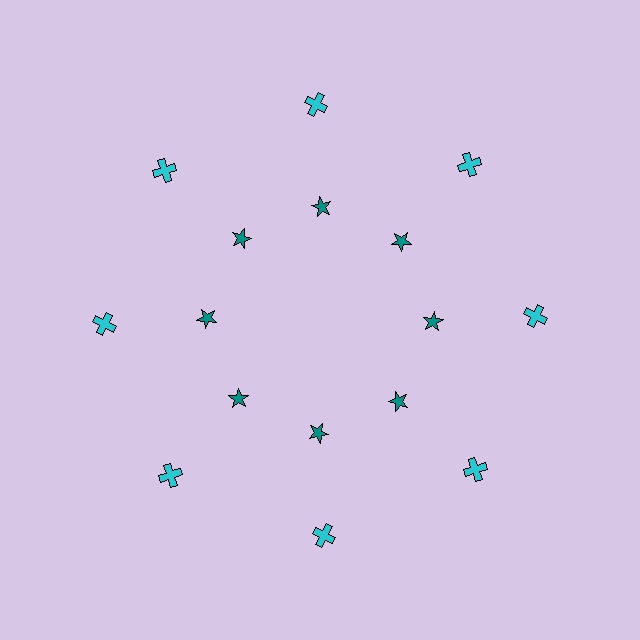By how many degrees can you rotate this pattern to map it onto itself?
The pattern maps onto itself every 45 degrees of rotation.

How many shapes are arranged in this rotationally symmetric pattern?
There are 16 shapes, arranged in 8 groups of 2.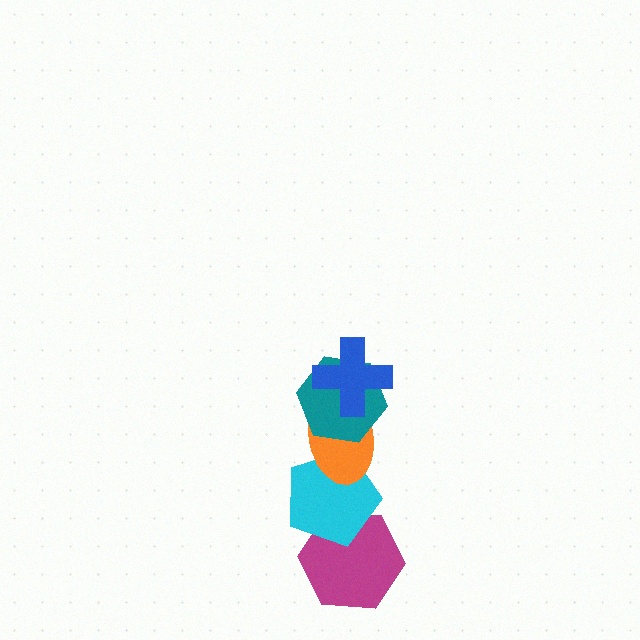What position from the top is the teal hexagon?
The teal hexagon is 2nd from the top.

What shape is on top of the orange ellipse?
The teal hexagon is on top of the orange ellipse.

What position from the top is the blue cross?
The blue cross is 1st from the top.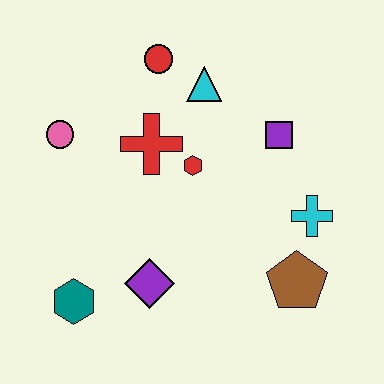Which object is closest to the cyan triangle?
The red circle is closest to the cyan triangle.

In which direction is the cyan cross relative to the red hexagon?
The cyan cross is to the right of the red hexagon.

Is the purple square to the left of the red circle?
No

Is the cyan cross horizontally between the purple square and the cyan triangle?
No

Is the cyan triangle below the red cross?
No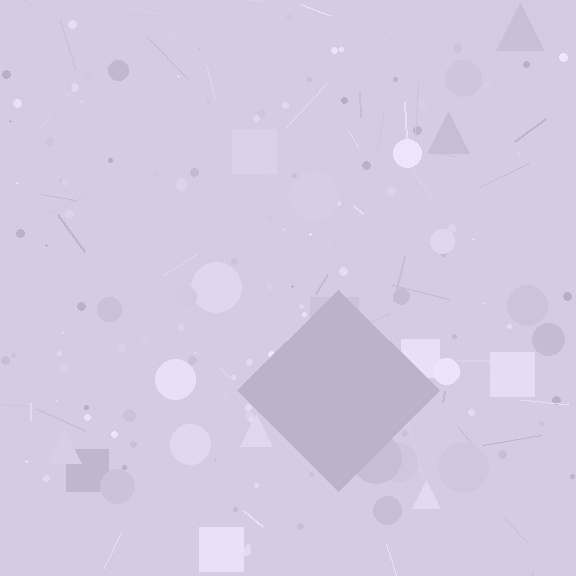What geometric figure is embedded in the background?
A diamond is embedded in the background.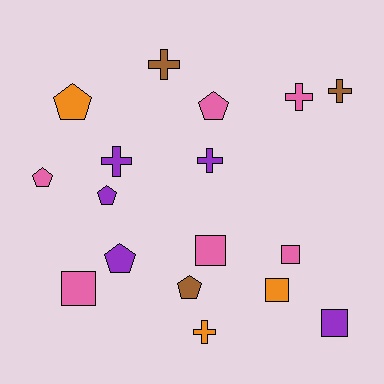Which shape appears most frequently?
Cross, with 6 objects.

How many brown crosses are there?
There are 2 brown crosses.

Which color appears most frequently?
Pink, with 6 objects.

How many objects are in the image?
There are 17 objects.